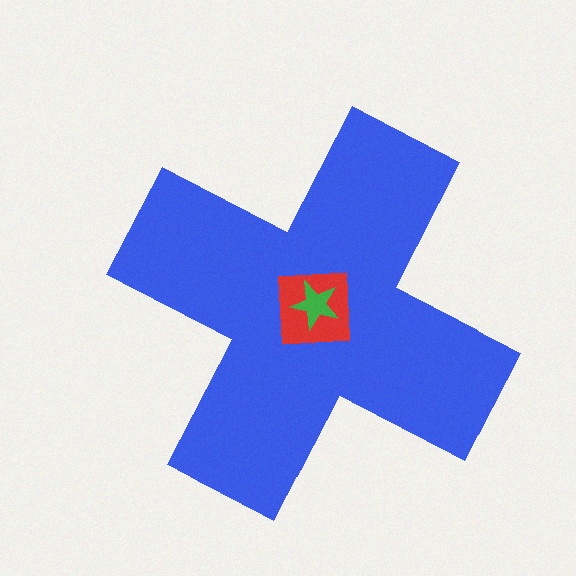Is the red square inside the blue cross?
Yes.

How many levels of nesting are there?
3.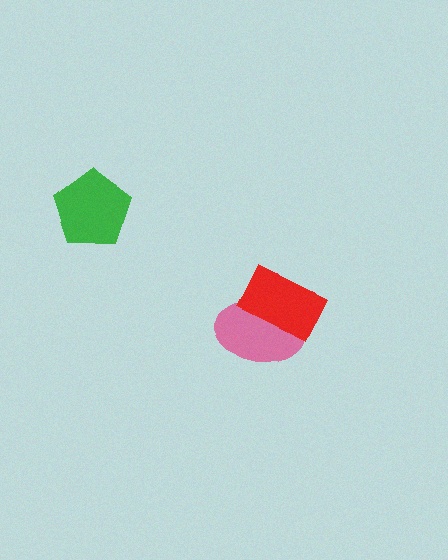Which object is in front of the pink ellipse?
The red rectangle is in front of the pink ellipse.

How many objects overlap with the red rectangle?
1 object overlaps with the red rectangle.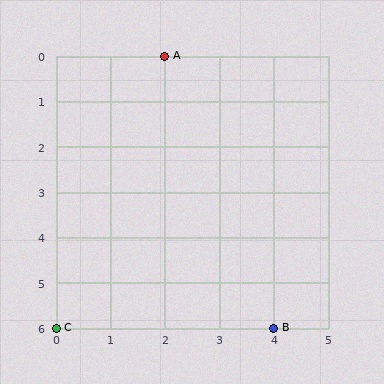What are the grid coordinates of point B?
Point B is at grid coordinates (4, 6).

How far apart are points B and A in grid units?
Points B and A are 2 columns and 6 rows apart (about 6.3 grid units diagonally).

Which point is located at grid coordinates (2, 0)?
Point A is at (2, 0).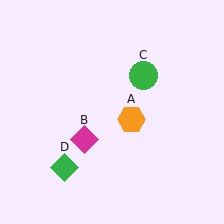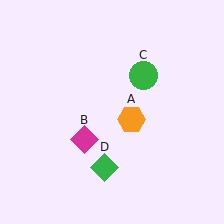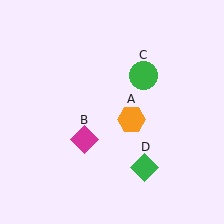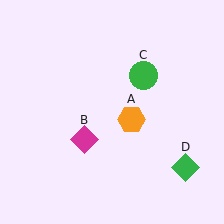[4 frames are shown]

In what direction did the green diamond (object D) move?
The green diamond (object D) moved right.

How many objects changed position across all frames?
1 object changed position: green diamond (object D).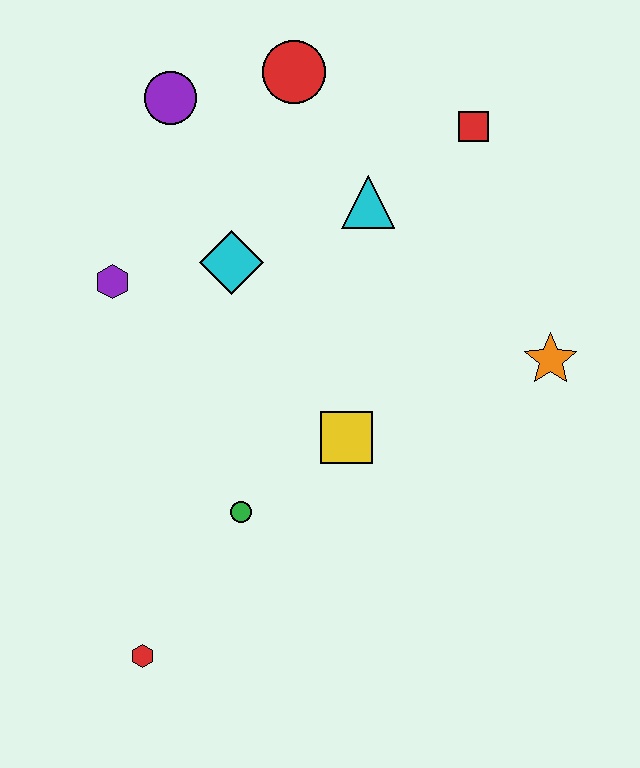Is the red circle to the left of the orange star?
Yes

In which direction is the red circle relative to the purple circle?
The red circle is to the right of the purple circle.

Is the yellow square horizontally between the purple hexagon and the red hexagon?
No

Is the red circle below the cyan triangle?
No